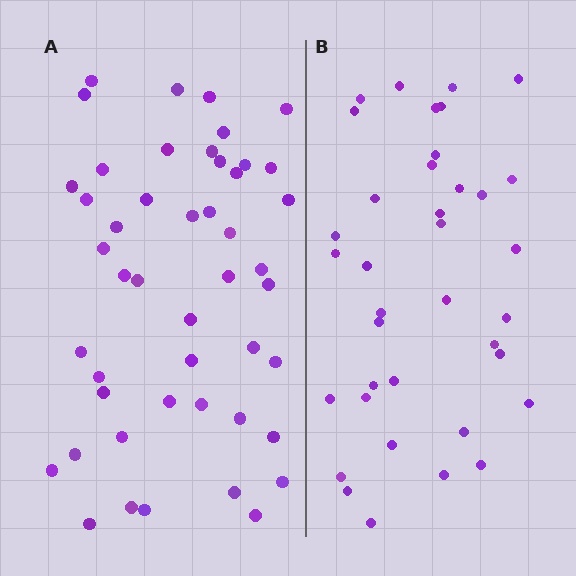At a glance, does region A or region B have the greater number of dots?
Region A (the left region) has more dots.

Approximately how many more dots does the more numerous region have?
Region A has roughly 10 or so more dots than region B.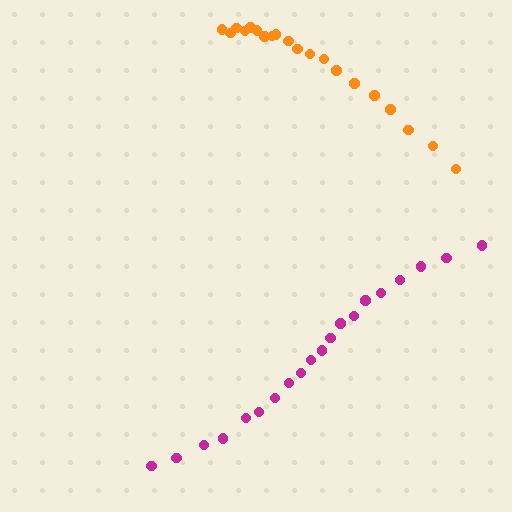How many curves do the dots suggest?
There are 2 distinct paths.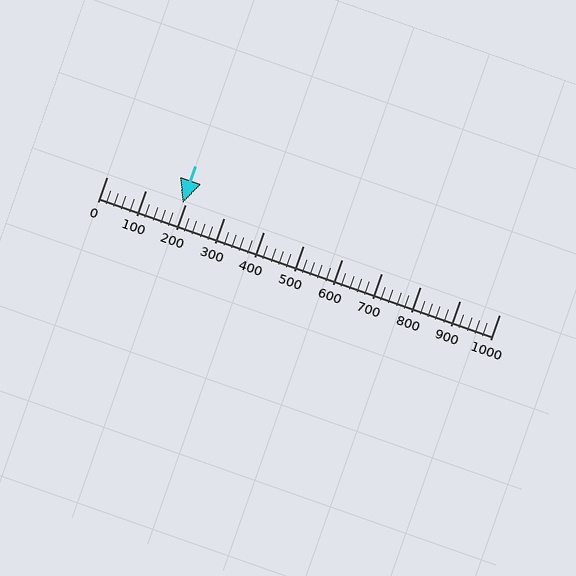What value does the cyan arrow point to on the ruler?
The cyan arrow points to approximately 194.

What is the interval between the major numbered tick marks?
The major tick marks are spaced 100 units apart.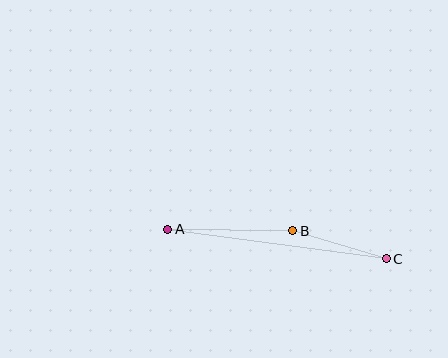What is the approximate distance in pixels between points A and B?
The distance between A and B is approximately 125 pixels.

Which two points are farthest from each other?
Points A and C are farthest from each other.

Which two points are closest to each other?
Points B and C are closest to each other.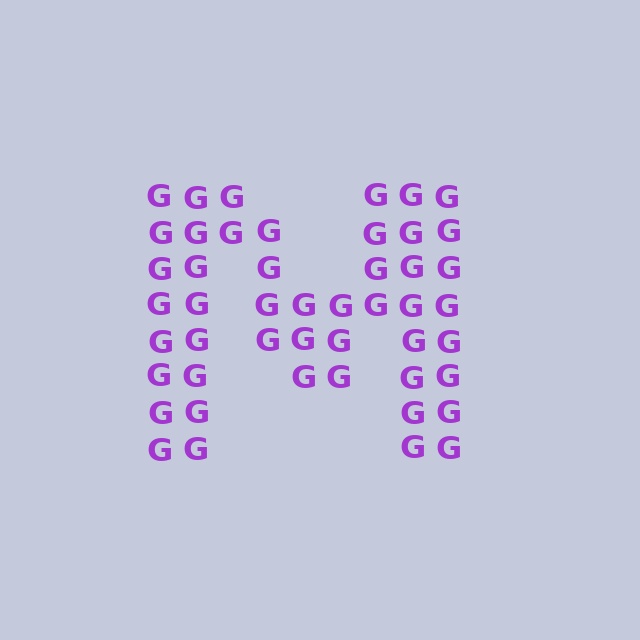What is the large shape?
The large shape is the letter M.